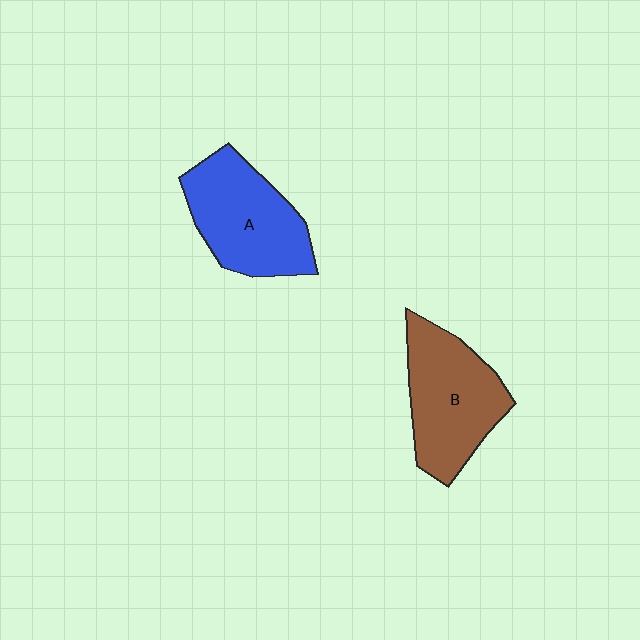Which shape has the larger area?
Shape B (brown).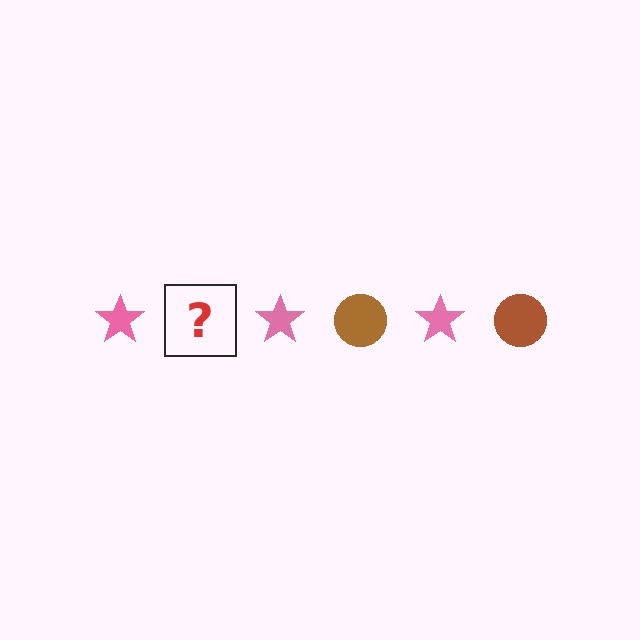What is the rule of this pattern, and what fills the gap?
The rule is that the pattern alternates between pink star and brown circle. The gap should be filled with a brown circle.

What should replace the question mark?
The question mark should be replaced with a brown circle.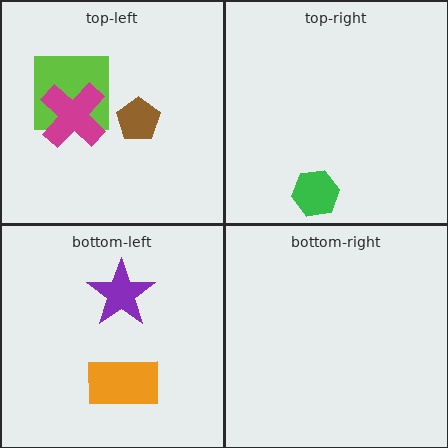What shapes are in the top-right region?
The green hexagon.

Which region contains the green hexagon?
The top-right region.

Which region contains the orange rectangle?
The bottom-left region.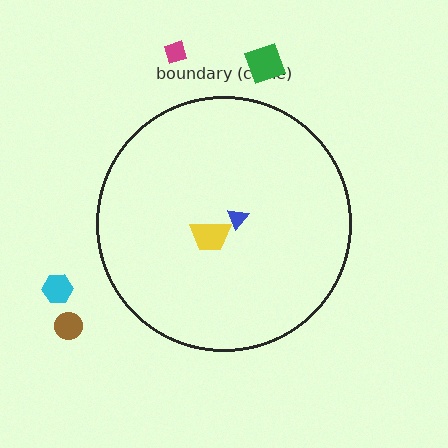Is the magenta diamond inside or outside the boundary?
Outside.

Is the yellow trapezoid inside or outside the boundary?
Inside.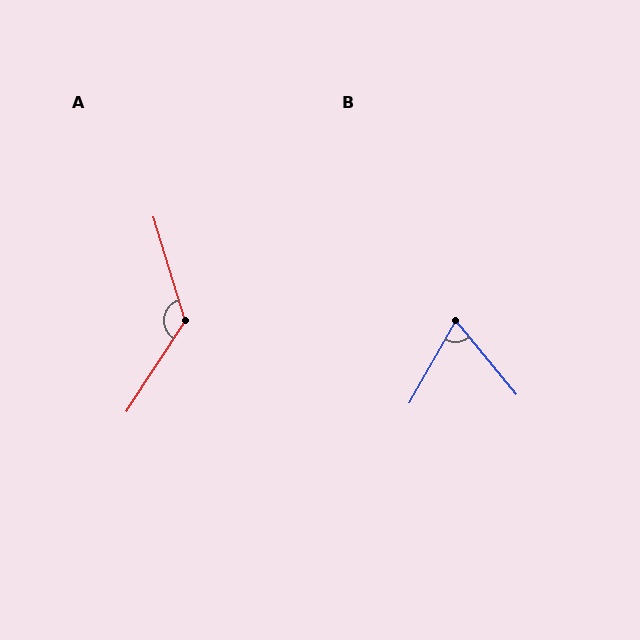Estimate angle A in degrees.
Approximately 130 degrees.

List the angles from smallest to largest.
B (69°), A (130°).